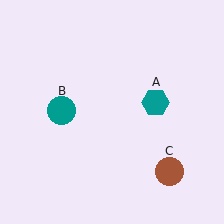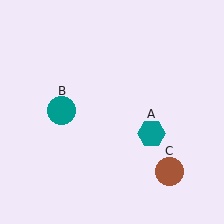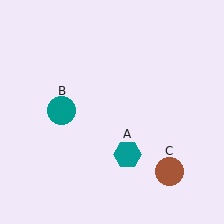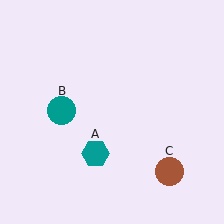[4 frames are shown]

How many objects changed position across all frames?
1 object changed position: teal hexagon (object A).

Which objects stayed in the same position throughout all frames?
Teal circle (object B) and brown circle (object C) remained stationary.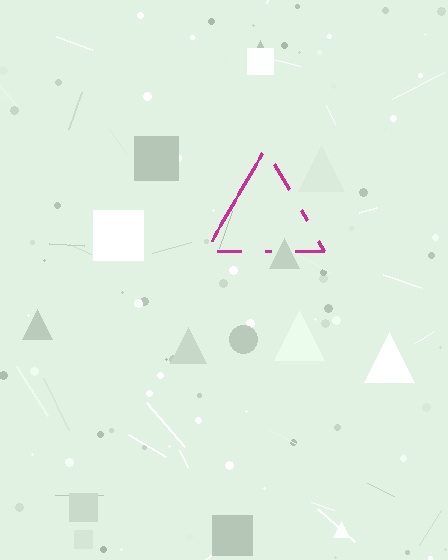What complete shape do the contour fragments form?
The contour fragments form a triangle.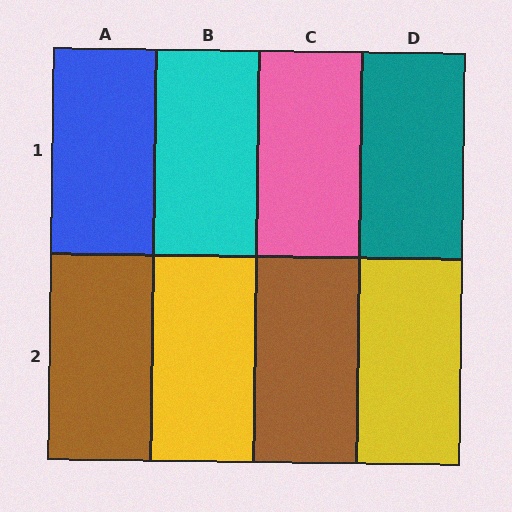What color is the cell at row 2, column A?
Brown.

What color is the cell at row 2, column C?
Brown.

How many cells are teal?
1 cell is teal.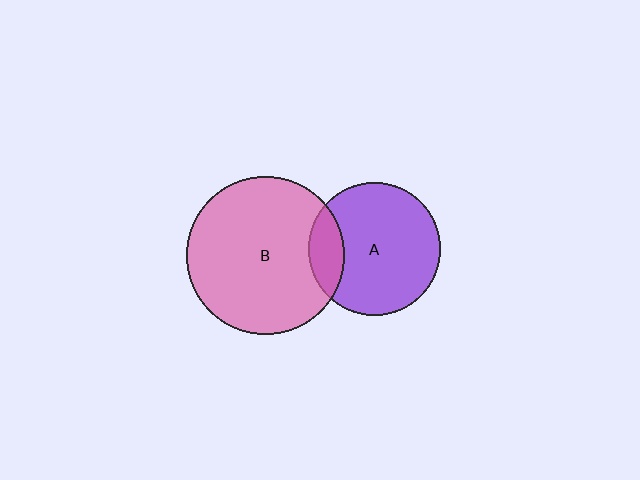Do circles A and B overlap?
Yes.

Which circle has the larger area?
Circle B (pink).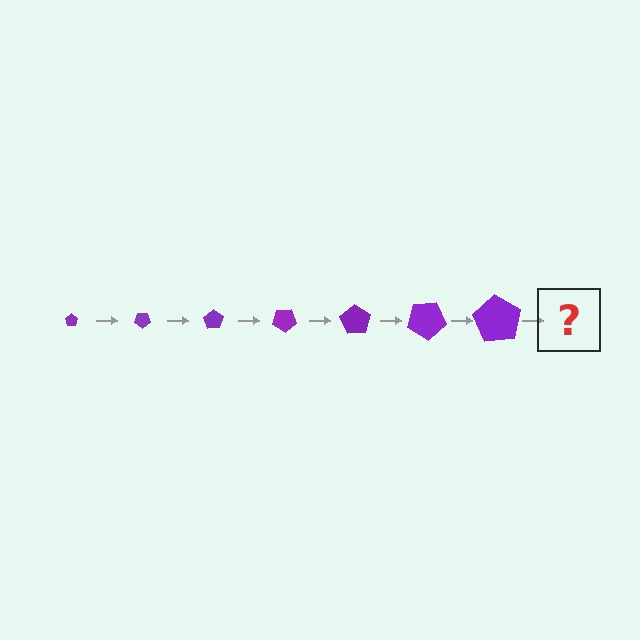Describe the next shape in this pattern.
It should be a pentagon, larger than the previous one and rotated 245 degrees from the start.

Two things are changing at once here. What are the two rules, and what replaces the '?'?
The two rules are that the pentagon grows larger each step and it rotates 35 degrees each step. The '?' should be a pentagon, larger than the previous one and rotated 245 degrees from the start.